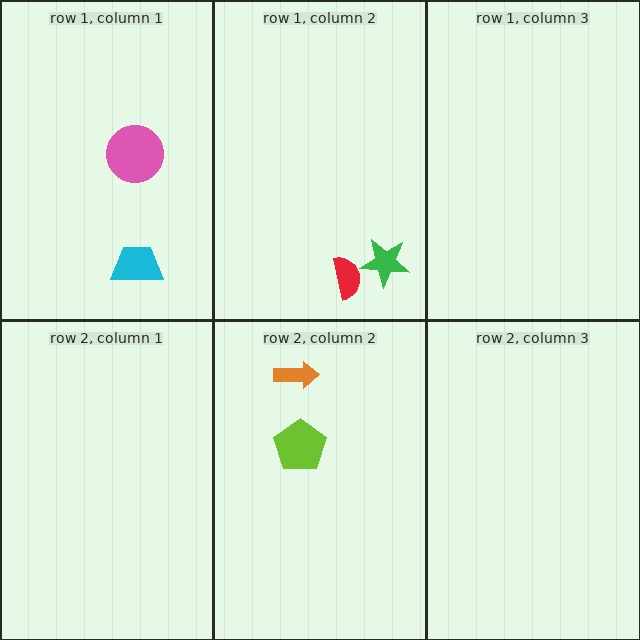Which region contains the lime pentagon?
The row 2, column 2 region.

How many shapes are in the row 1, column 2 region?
2.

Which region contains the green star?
The row 1, column 2 region.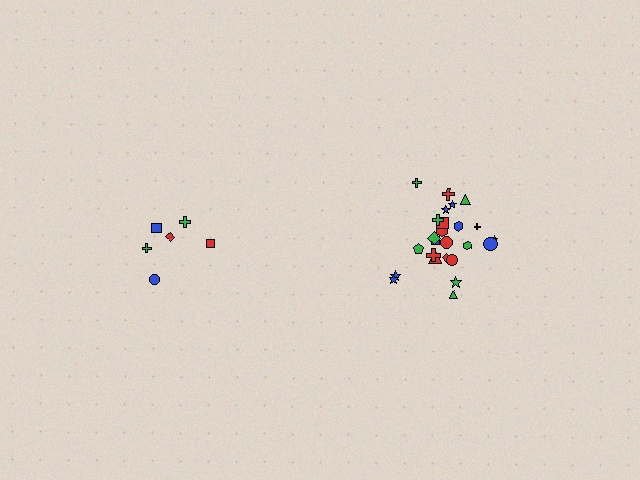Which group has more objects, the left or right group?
The right group.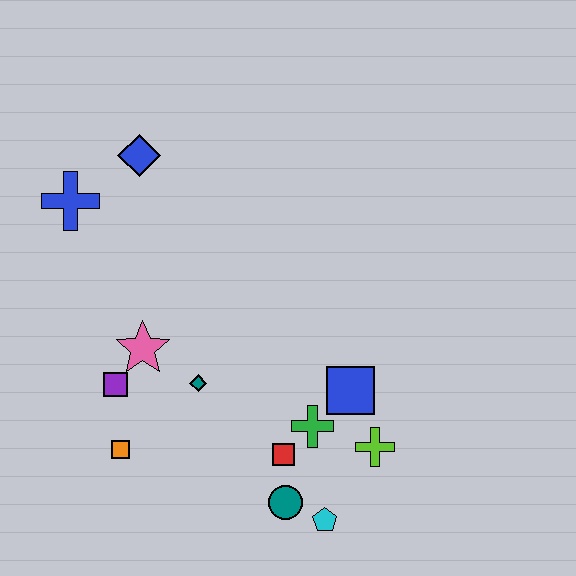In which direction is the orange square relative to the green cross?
The orange square is to the left of the green cross.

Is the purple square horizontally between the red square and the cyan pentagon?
No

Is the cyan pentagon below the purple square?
Yes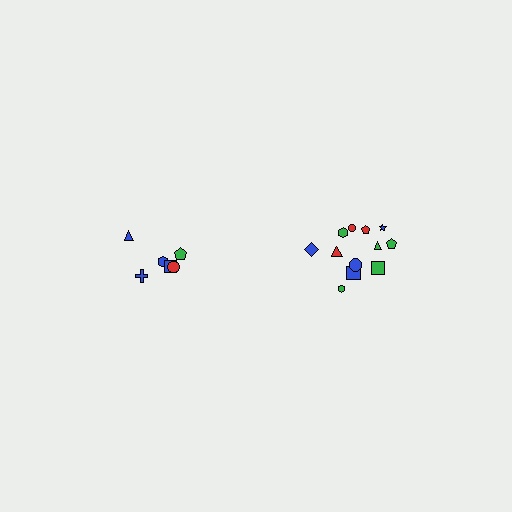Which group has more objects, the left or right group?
The right group.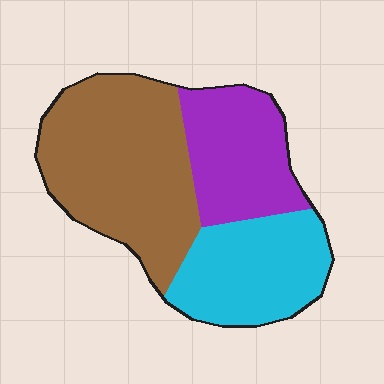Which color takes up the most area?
Brown, at roughly 45%.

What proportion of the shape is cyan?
Cyan takes up about one quarter (1/4) of the shape.